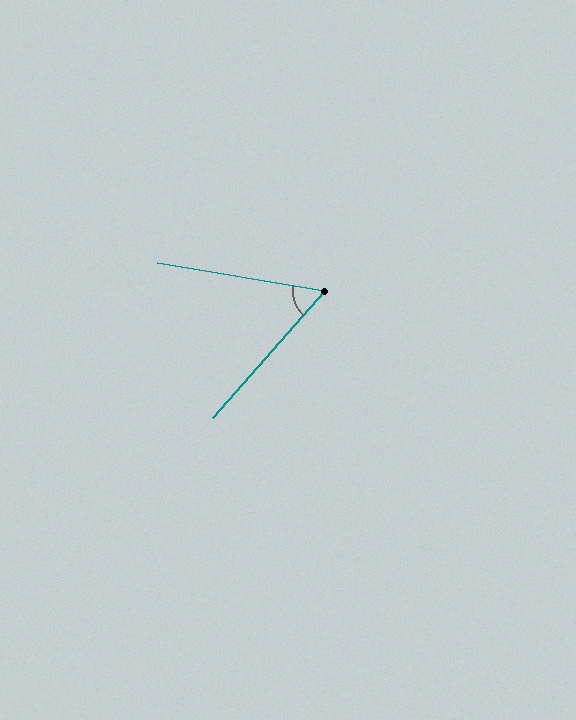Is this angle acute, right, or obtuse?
It is acute.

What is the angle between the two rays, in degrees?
Approximately 58 degrees.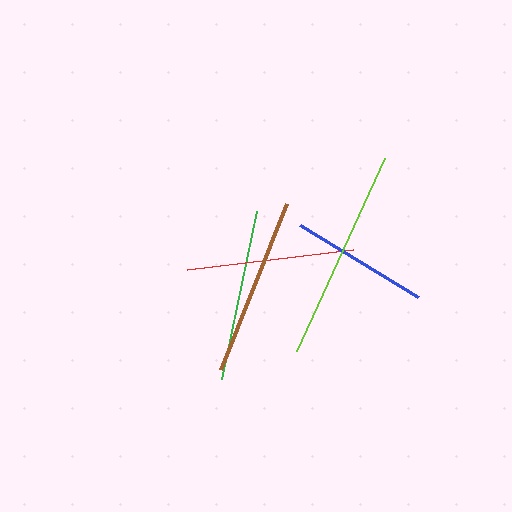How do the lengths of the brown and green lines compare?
The brown and green lines are approximately the same length.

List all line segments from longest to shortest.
From longest to shortest: lime, brown, green, red, blue.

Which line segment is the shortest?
The blue line is the shortest at approximately 139 pixels.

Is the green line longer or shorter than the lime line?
The lime line is longer than the green line.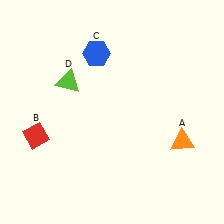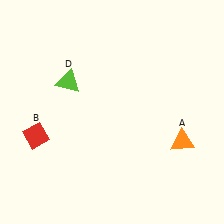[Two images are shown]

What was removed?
The blue hexagon (C) was removed in Image 2.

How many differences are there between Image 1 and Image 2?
There is 1 difference between the two images.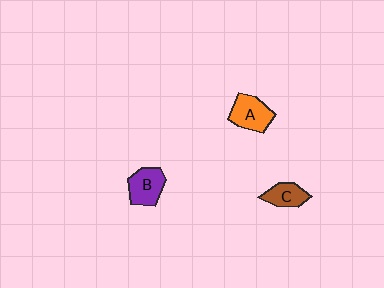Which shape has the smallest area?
Shape C (brown).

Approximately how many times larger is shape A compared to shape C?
Approximately 1.4 times.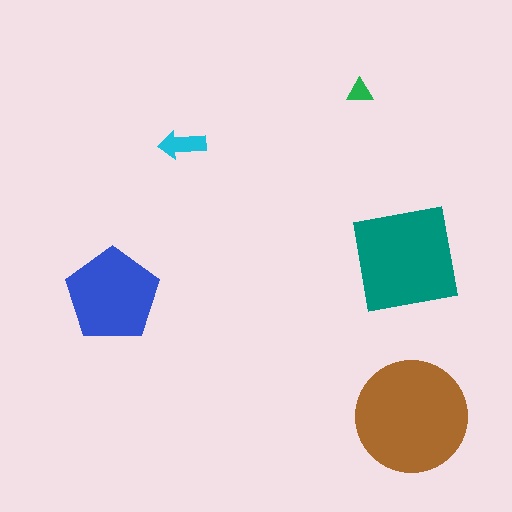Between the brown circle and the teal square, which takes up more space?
The brown circle.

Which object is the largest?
The brown circle.